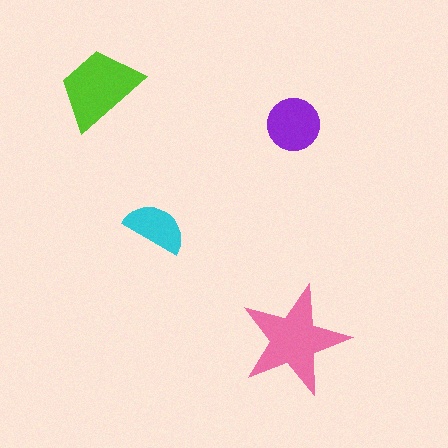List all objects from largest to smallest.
The pink star, the lime trapezoid, the purple circle, the cyan semicircle.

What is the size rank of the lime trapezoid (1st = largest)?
2nd.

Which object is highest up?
The lime trapezoid is topmost.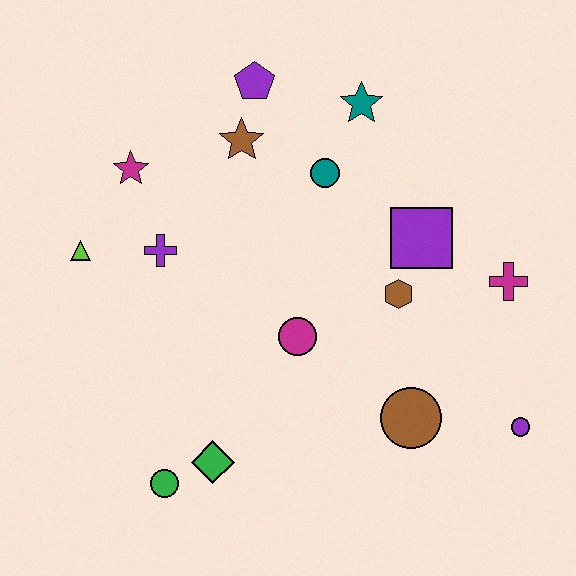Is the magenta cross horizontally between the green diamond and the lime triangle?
No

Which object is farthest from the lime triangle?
The purple circle is farthest from the lime triangle.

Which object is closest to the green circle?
The green diamond is closest to the green circle.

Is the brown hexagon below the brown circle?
No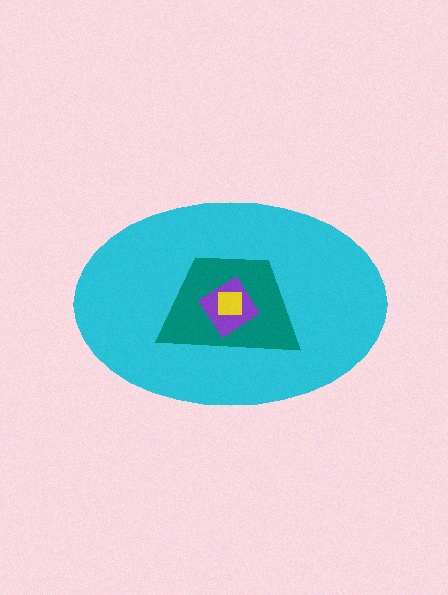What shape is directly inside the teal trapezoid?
The purple diamond.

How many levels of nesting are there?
4.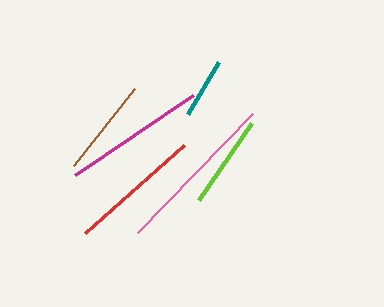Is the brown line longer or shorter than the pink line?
The pink line is longer than the brown line.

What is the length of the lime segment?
The lime segment is approximately 93 pixels long.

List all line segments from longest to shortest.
From longest to shortest: pink, magenta, red, brown, lime, teal.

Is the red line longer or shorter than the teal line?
The red line is longer than the teal line.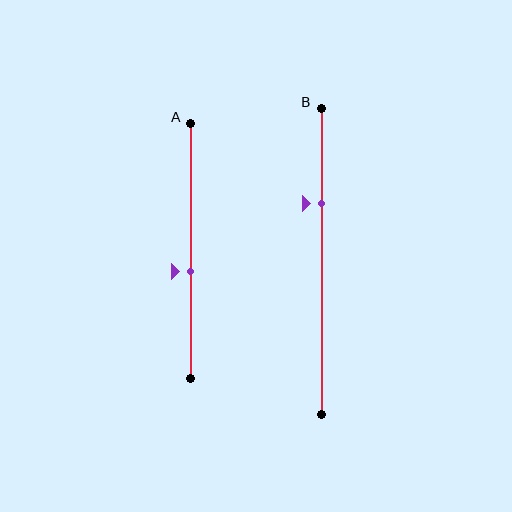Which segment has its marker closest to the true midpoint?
Segment A has its marker closest to the true midpoint.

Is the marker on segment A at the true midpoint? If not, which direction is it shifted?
No, the marker on segment A is shifted downward by about 8% of the segment length.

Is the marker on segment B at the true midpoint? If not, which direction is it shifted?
No, the marker on segment B is shifted upward by about 19% of the segment length.